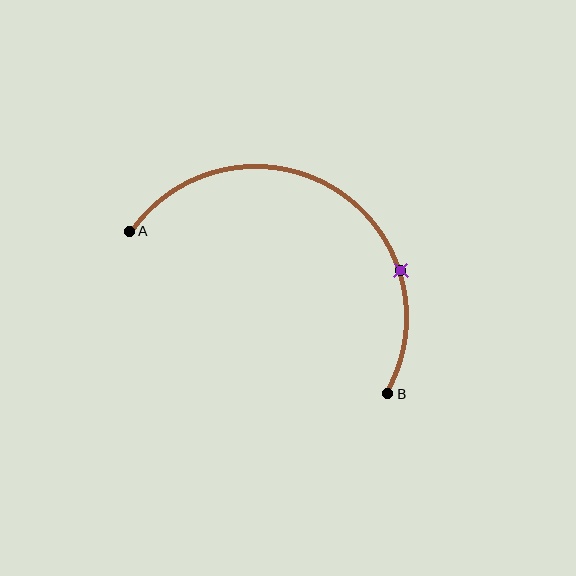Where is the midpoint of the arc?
The arc midpoint is the point on the curve farthest from the straight line joining A and B. It sits above that line.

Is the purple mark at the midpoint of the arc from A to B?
No. The purple mark lies on the arc but is closer to endpoint B. The arc midpoint would be at the point on the curve equidistant along the arc from both A and B.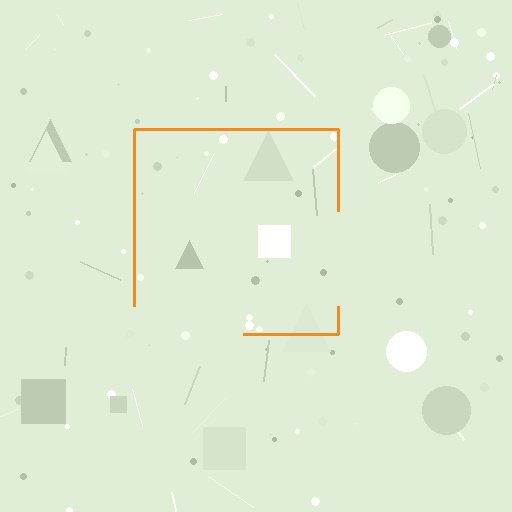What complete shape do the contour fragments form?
The contour fragments form a square.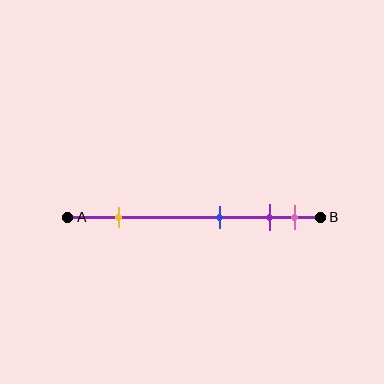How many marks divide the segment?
There are 4 marks dividing the segment.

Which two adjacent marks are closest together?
The purple and pink marks are the closest adjacent pair.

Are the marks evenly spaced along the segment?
No, the marks are not evenly spaced.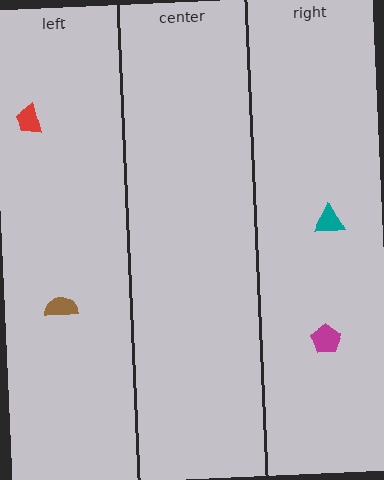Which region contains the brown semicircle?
The left region.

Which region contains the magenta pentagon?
The right region.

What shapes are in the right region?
The magenta pentagon, the teal triangle.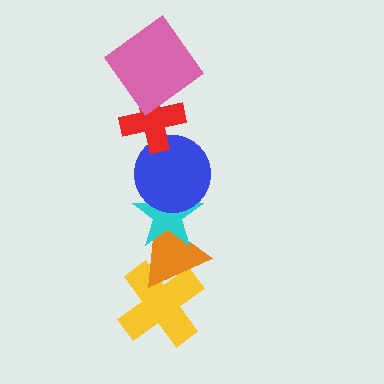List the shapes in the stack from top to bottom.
From top to bottom: the pink diamond, the red cross, the blue circle, the cyan star, the orange triangle, the yellow cross.